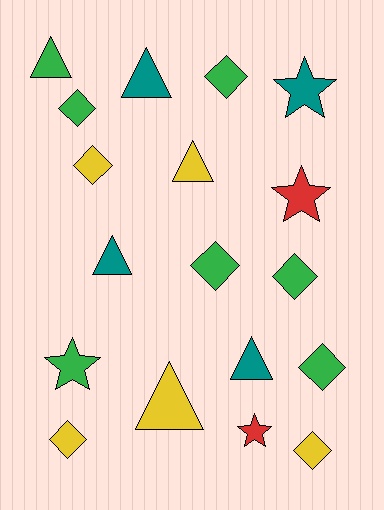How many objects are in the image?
There are 18 objects.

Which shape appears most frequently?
Diamond, with 8 objects.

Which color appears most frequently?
Green, with 7 objects.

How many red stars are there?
There are 2 red stars.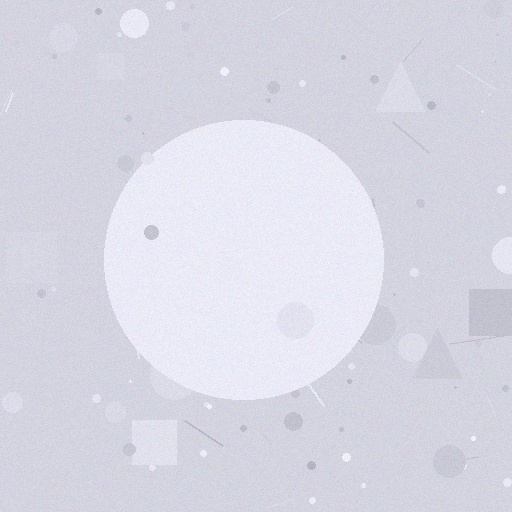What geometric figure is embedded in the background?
A circle is embedded in the background.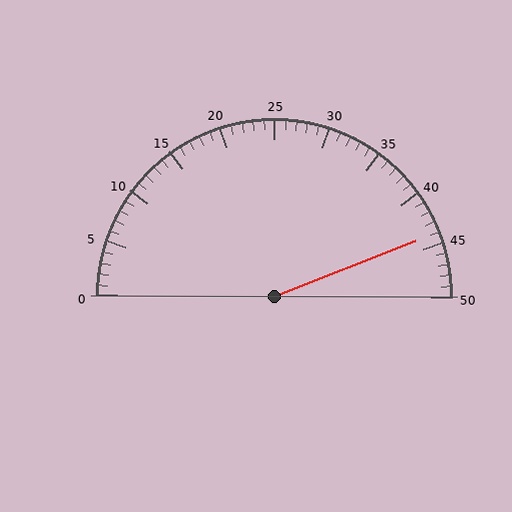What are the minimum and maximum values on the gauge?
The gauge ranges from 0 to 50.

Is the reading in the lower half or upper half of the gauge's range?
The reading is in the upper half of the range (0 to 50).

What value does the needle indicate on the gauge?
The needle indicates approximately 44.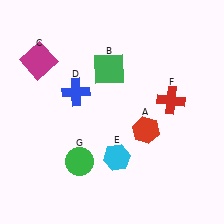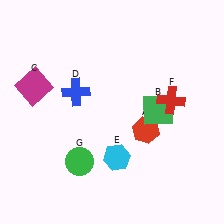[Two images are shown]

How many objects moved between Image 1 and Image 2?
2 objects moved between the two images.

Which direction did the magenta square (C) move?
The magenta square (C) moved down.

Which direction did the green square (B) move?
The green square (B) moved right.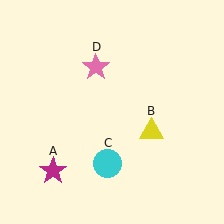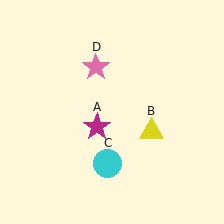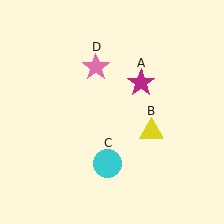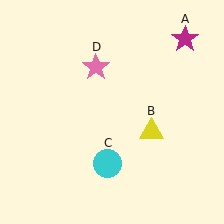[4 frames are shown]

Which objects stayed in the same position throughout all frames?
Yellow triangle (object B) and cyan circle (object C) and pink star (object D) remained stationary.